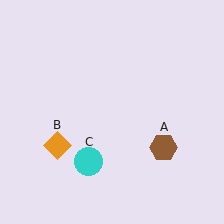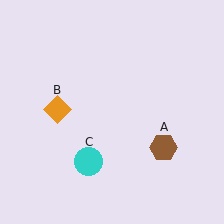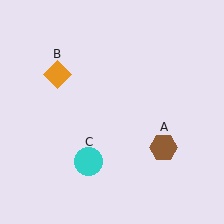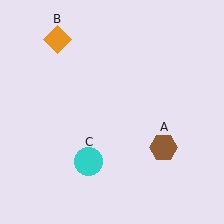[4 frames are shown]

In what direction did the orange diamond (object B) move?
The orange diamond (object B) moved up.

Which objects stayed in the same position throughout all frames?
Brown hexagon (object A) and cyan circle (object C) remained stationary.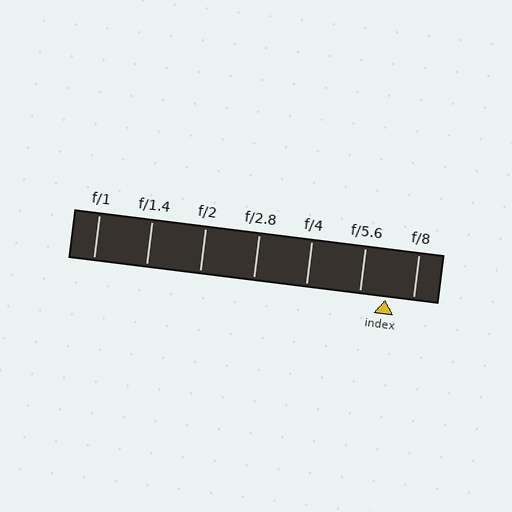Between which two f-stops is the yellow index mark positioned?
The index mark is between f/5.6 and f/8.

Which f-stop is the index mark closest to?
The index mark is closest to f/5.6.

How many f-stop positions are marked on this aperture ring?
There are 7 f-stop positions marked.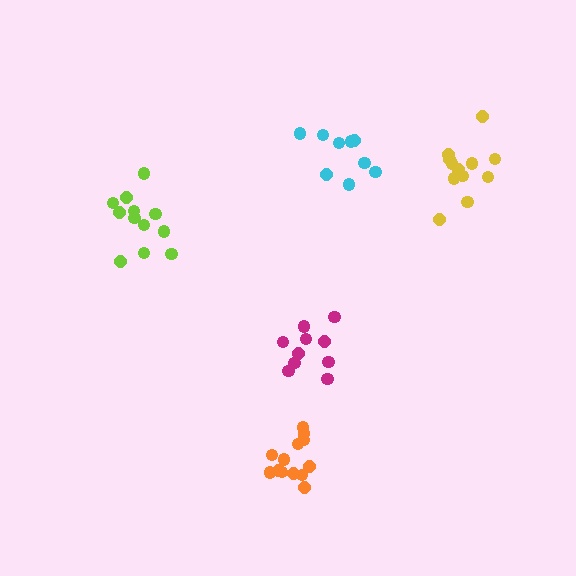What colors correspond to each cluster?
The clusters are colored: yellow, magenta, lime, orange, cyan.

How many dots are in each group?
Group 1: 12 dots, Group 2: 10 dots, Group 3: 12 dots, Group 4: 13 dots, Group 5: 9 dots (56 total).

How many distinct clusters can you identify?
There are 5 distinct clusters.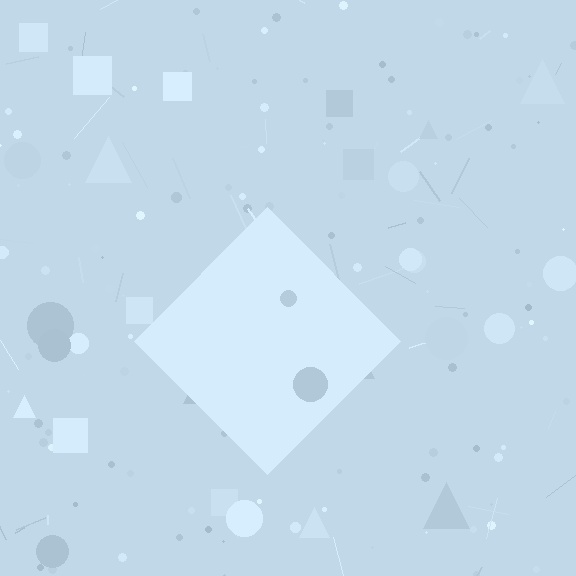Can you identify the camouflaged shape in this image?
The camouflaged shape is a diamond.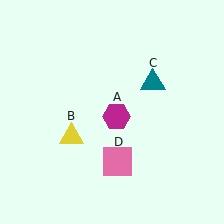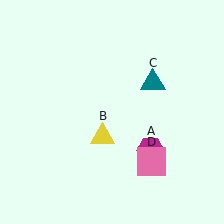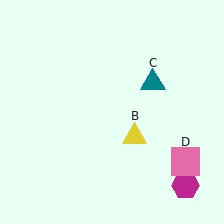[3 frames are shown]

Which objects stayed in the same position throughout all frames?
Teal triangle (object C) remained stationary.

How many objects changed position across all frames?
3 objects changed position: magenta hexagon (object A), yellow triangle (object B), pink square (object D).